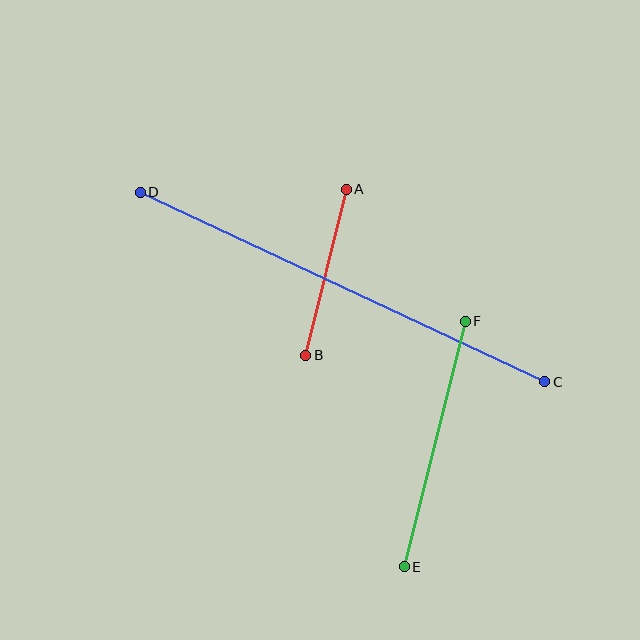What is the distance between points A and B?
The distance is approximately 171 pixels.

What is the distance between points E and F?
The distance is approximately 253 pixels.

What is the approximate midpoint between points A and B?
The midpoint is at approximately (326, 272) pixels.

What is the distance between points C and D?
The distance is approximately 447 pixels.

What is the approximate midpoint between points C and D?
The midpoint is at approximately (343, 287) pixels.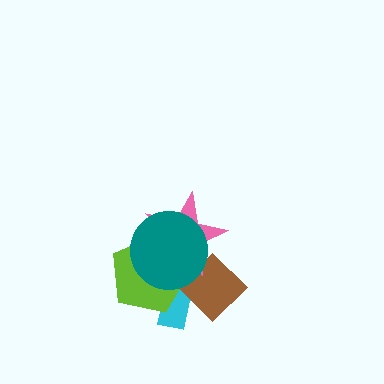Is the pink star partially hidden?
Yes, it is partially covered by another shape.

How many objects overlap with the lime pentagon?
4 objects overlap with the lime pentagon.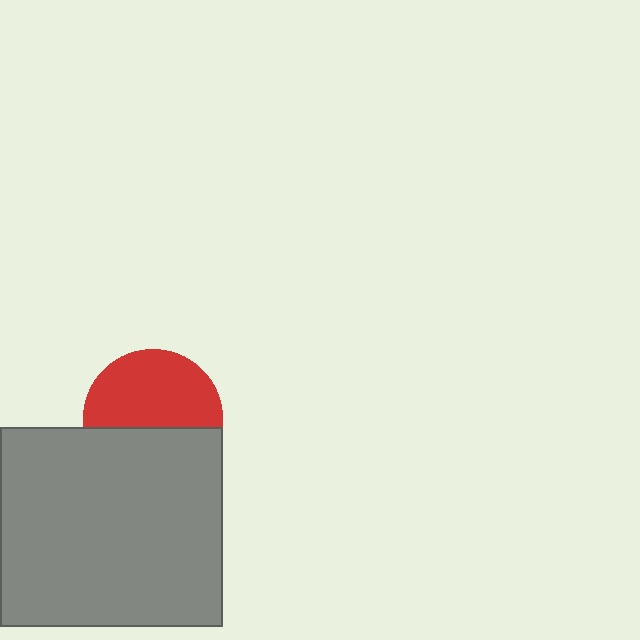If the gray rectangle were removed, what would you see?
You would see the complete red circle.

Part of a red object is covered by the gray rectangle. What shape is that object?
It is a circle.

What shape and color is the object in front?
The object in front is a gray rectangle.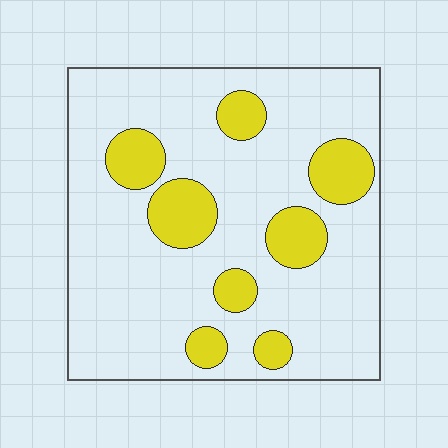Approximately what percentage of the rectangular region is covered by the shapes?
Approximately 20%.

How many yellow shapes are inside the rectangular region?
8.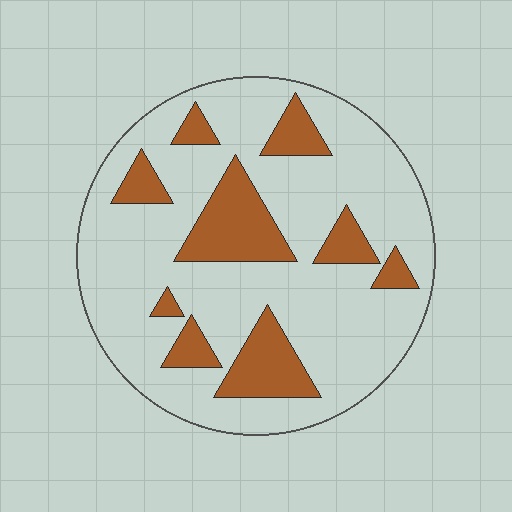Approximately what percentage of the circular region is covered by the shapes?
Approximately 20%.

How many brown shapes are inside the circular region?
9.